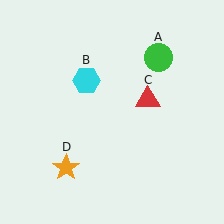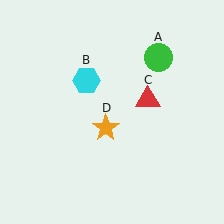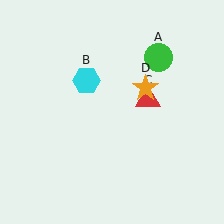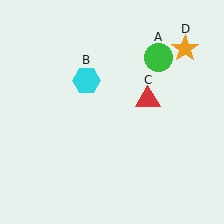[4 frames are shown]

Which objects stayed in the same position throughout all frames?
Green circle (object A) and cyan hexagon (object B) and red triangle (object C) remained stationary.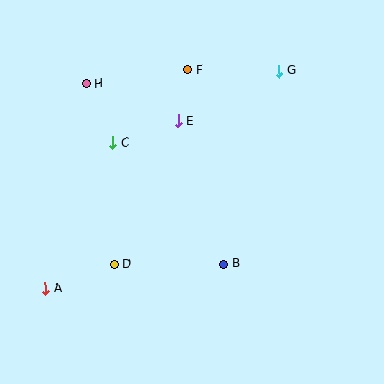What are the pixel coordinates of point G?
Point G is at (279, 71).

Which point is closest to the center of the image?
Point E at (178, 121) is closest to the center.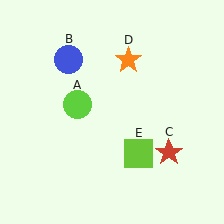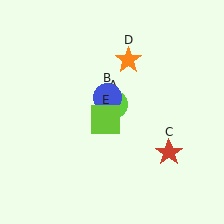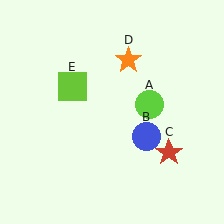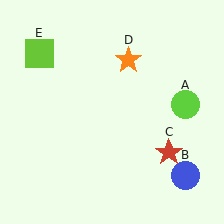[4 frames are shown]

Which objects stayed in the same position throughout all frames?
Red star (object C) and orange star (object D) remained stationary.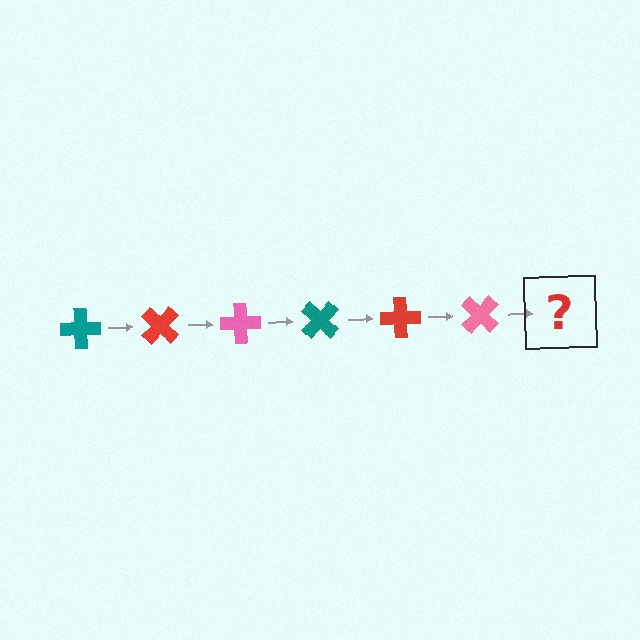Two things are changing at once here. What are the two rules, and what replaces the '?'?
The two rules are that it rotates 45 degrees each step and the color cycles through teal, red, and pink. The '?' should be a teal cross, rotated 270 degrees from the start.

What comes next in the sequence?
The next element should be a teal cross, rotated 270 degrees from the start.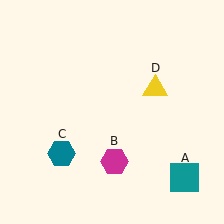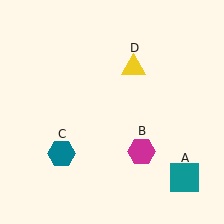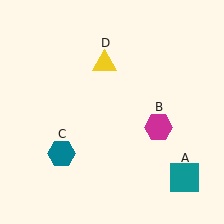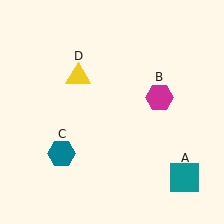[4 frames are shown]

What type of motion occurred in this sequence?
The magenta hexagon (object B), yellow triangle (object D) rotated counterclockwise around the center of the scene.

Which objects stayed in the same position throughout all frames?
Teal square (object A) and teal hexagon (object C) remained stationary.